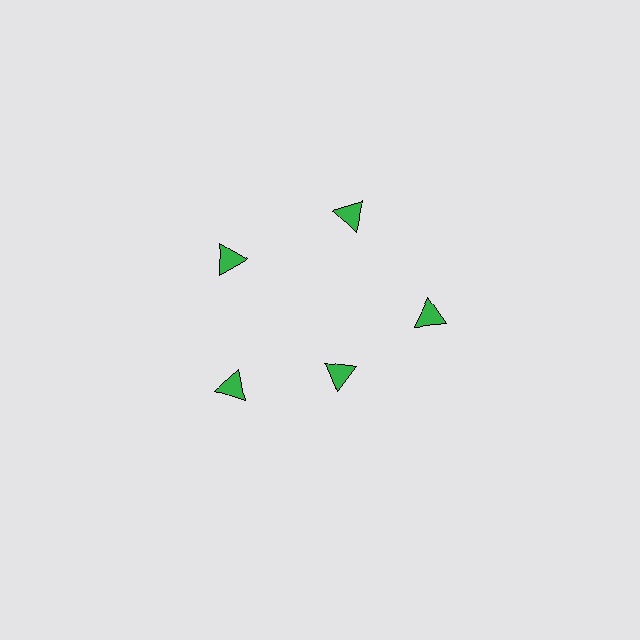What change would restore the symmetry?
The symmetry would be restored by moving it outward, back onto the ring so that all 5 triangles sit at equal angles and equal distance from the center.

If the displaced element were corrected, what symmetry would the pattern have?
It would have 5-fold rotational symmetry — the pattern would map onto itself every 72 degrees.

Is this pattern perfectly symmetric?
No. The 5 green triangles are arranged in a ring, but one element near the 5 o'clock position is pulled inward toward the center, breaking the 5-fold rotational symmetry.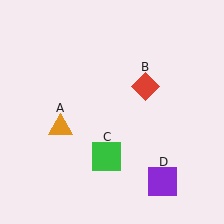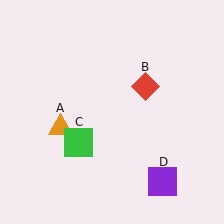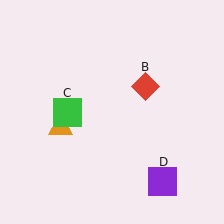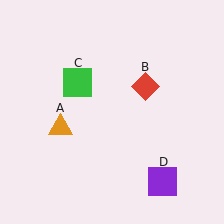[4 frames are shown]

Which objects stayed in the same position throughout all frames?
Orange triangle (object A) and red diamond (object B) and purple square (object D) remained stationary.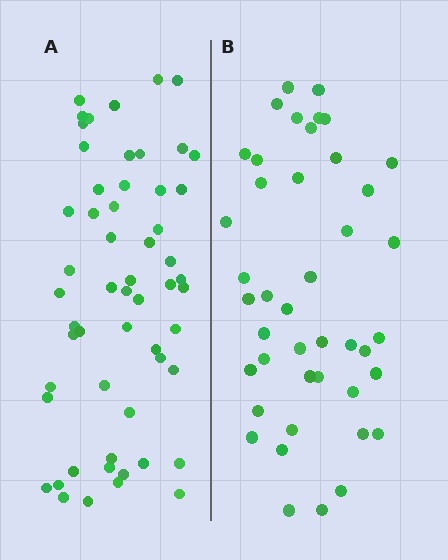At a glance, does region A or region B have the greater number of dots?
Region A (the left region) has more dots.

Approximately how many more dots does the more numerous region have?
Region A has approximately 15 more dots than region B.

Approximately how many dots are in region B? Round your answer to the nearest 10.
About 40 dots. (The exact count is 43, which rounds to 40.)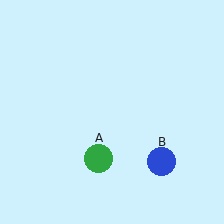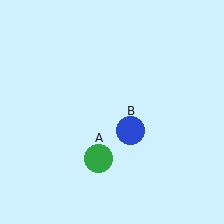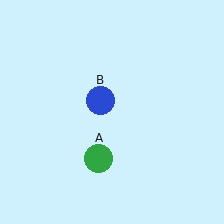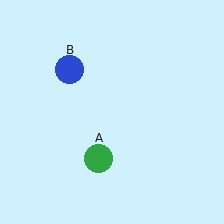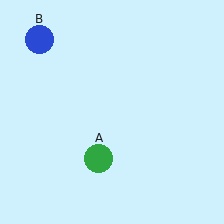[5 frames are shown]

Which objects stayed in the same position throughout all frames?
Green circle (object A) remained stationary.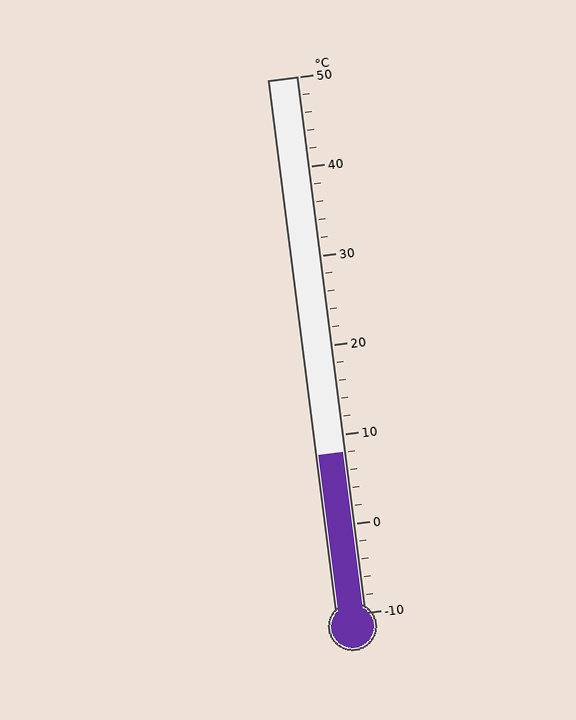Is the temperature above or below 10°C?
The temperature is below 10°C.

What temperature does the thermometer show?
The thermometer shows approximately 8°C.